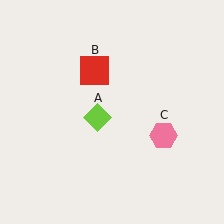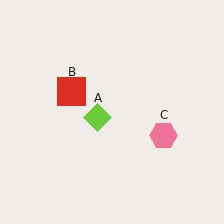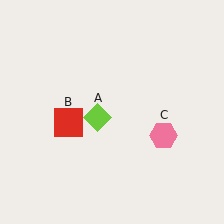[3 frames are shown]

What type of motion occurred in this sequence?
The red square (object B) rotated counterclockwise around the center of the scene.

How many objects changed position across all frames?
1 object changed position: red square (object B).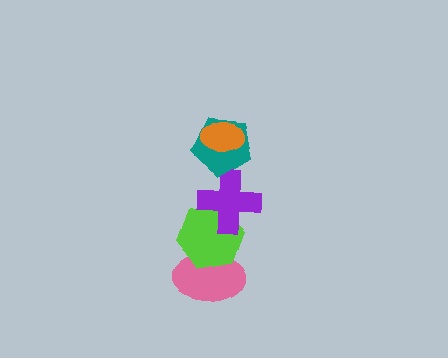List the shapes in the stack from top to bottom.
From top to bottom: the orange ellipse, the teal pentagon, the purple cross, the lime hexagon, the pink ellipse.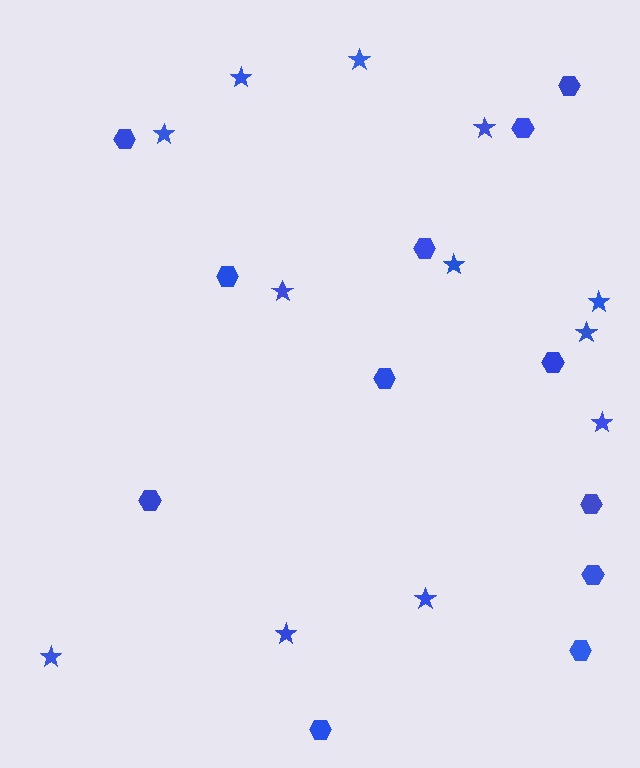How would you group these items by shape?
There are 2 groups: one group of stars (12) and one group of hexagons (12).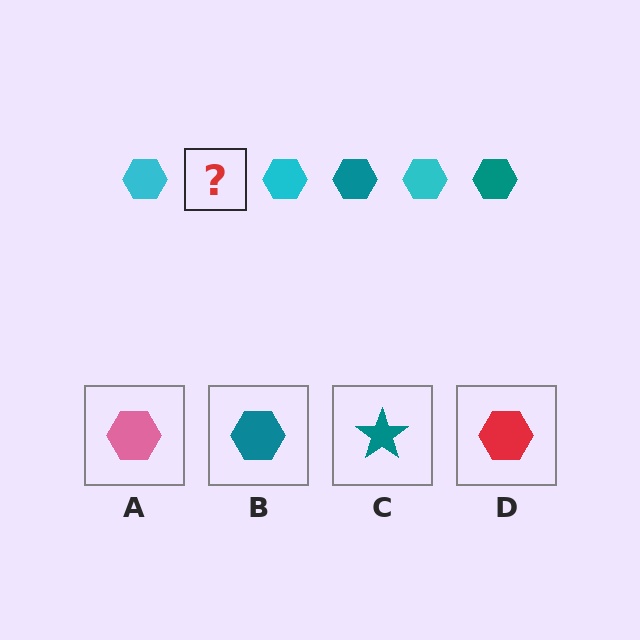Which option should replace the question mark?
Option B.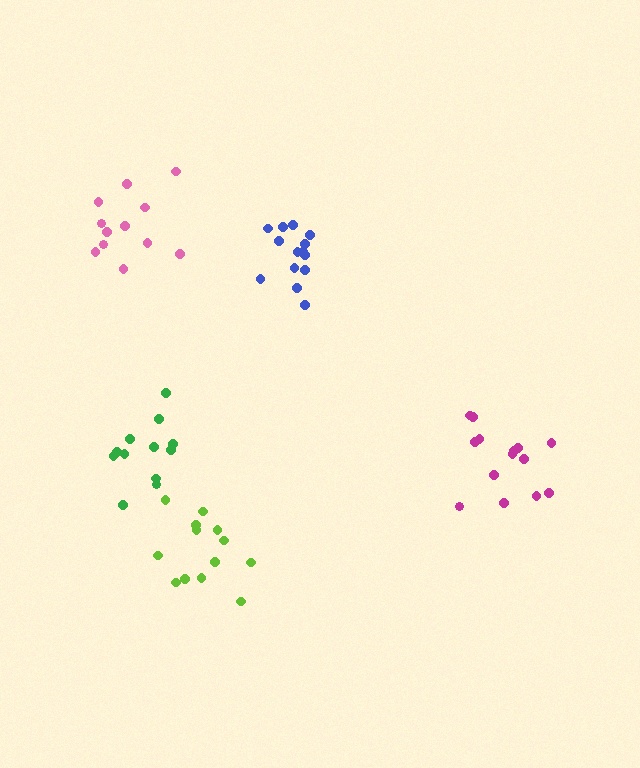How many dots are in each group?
Group 1: 14 dots, Group 2: 12 dots, Group 3: 14 dots, Group 4: 13 dots, Group 5: 12 dots (65 total).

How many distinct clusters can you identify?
There are 5 distinct clusters.